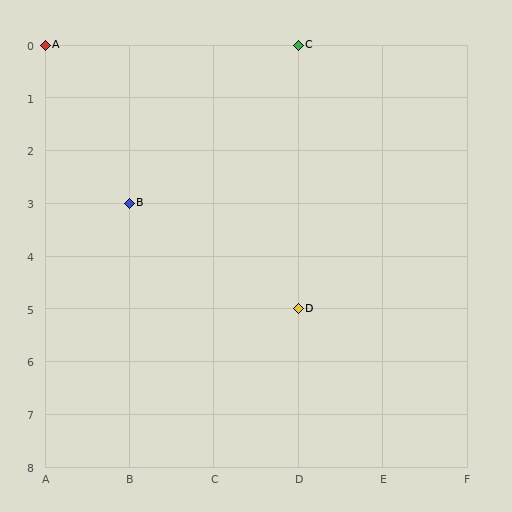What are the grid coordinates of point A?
Point A is at grid coordinates (A, 0).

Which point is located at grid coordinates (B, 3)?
Point B is at (B, 3).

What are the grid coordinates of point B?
Point B is at grid coordinates (B, 3).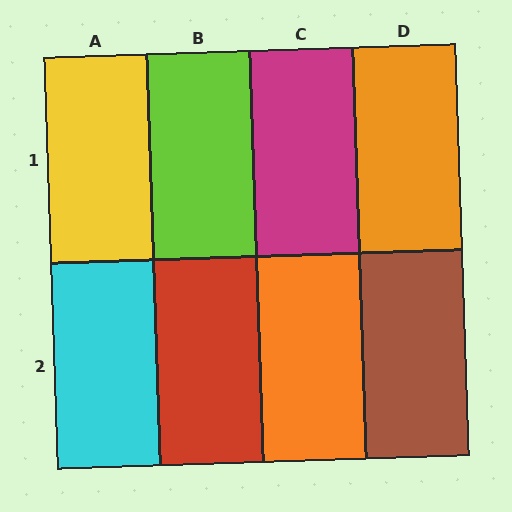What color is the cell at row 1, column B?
Lime.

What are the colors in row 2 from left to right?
Cyan, red, orange, brown.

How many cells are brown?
1 cell is brown.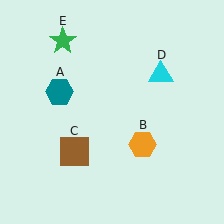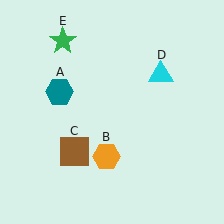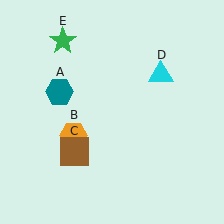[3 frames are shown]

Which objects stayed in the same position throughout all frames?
Teal hexagon (object A) and brown square (object C) and cyan triangle (object D) and green star (object E) remained stationary.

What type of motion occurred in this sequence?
The orange hexagon (object B) rotated clockwise around the center of the scene.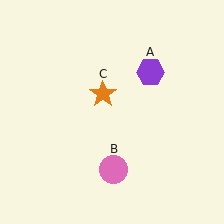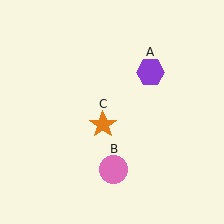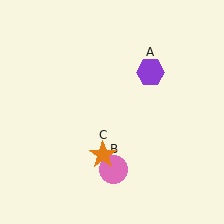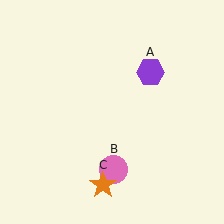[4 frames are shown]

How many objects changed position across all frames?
1 object changed position: orange star (object C).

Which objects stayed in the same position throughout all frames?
Purple hexagon (object A) and pink circle (object B) remained stationary.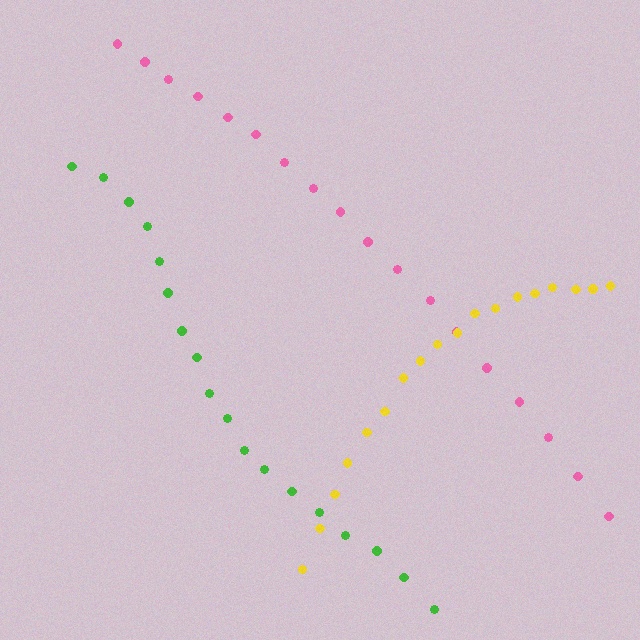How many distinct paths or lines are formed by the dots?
There are 3 distinct paths.